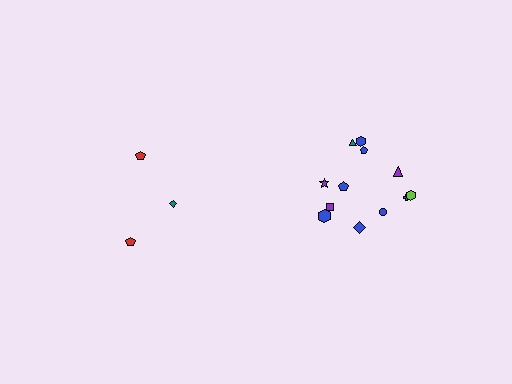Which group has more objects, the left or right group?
The right group.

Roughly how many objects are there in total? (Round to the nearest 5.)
Roughly 15 objects in total.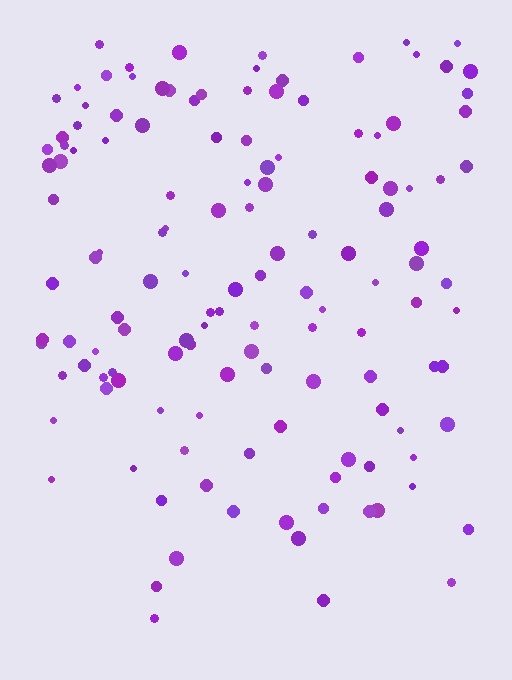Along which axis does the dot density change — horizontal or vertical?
Vertical.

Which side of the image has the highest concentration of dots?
The top.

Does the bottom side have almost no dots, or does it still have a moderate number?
Still a moderate number, just noticeably fewer than the top.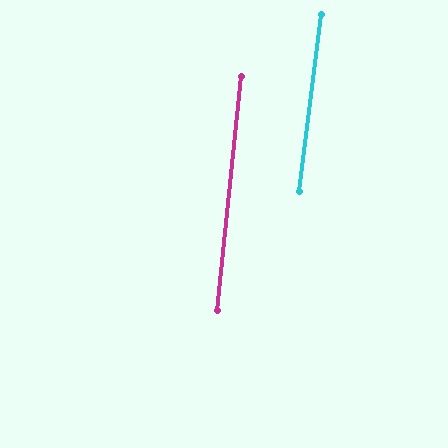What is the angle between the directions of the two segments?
Approximately 1 degree.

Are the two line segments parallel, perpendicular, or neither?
Parallel — their directions differ by only 1.3°.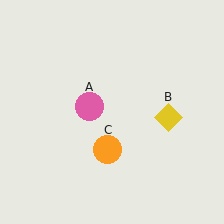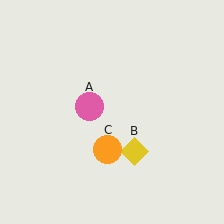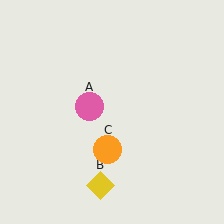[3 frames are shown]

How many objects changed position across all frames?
1 object changed position: yellow diamond (object B).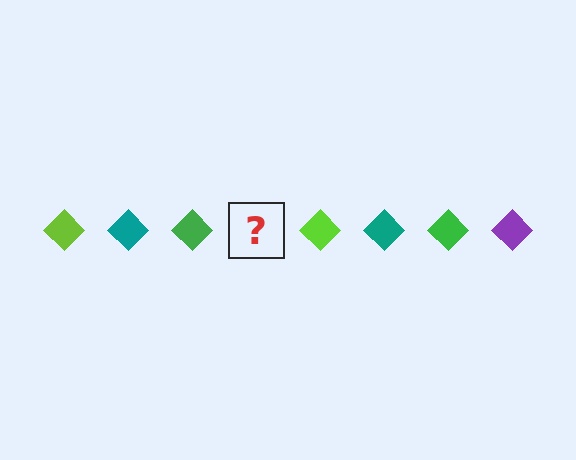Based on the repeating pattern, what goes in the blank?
The blank should be a purple diamond.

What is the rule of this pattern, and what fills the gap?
The rule is that the pattern cycles through lime, teal, green, purple diamonds. The gap should be filled with a purple diamond.